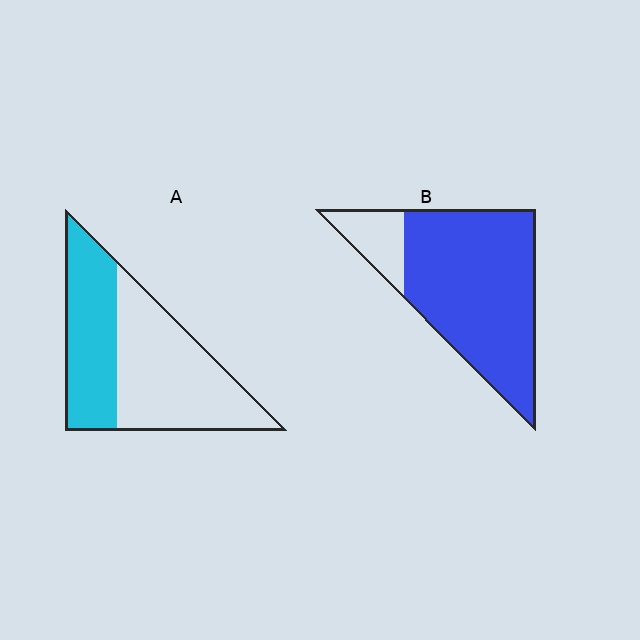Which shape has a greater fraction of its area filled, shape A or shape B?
Shape B.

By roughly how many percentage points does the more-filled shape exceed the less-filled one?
By roughly 40 percentage points (B over A).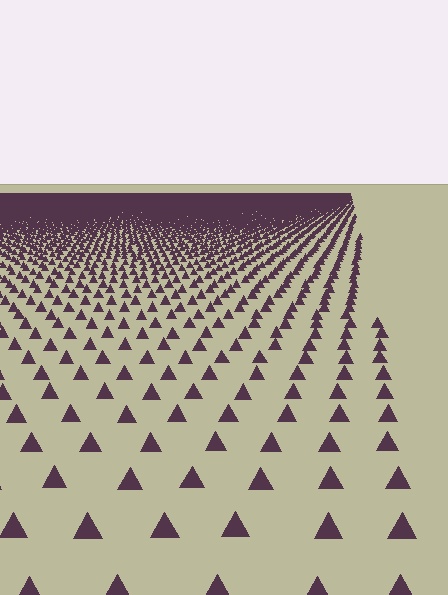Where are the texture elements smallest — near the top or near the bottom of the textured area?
Near the top.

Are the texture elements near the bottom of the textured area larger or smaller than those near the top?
Larger. Near the bottom, elements are closer to the viewer and appear at a bigger on-screen size.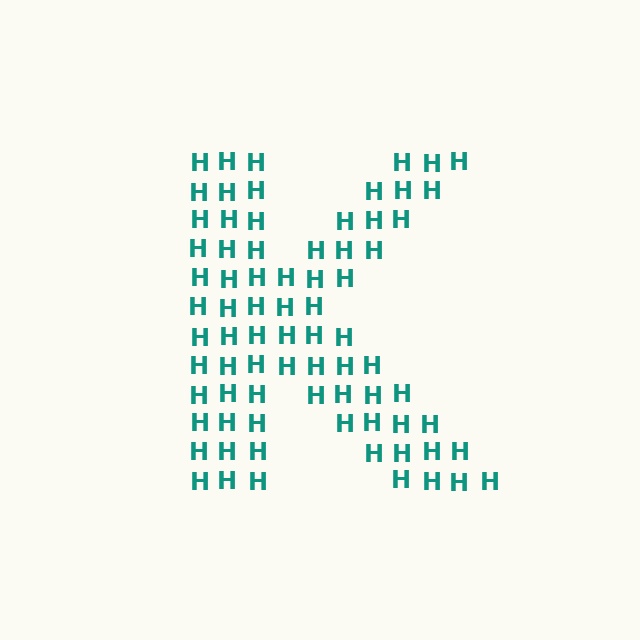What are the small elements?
The small elements are letter H's.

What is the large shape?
The large shape is the letter K.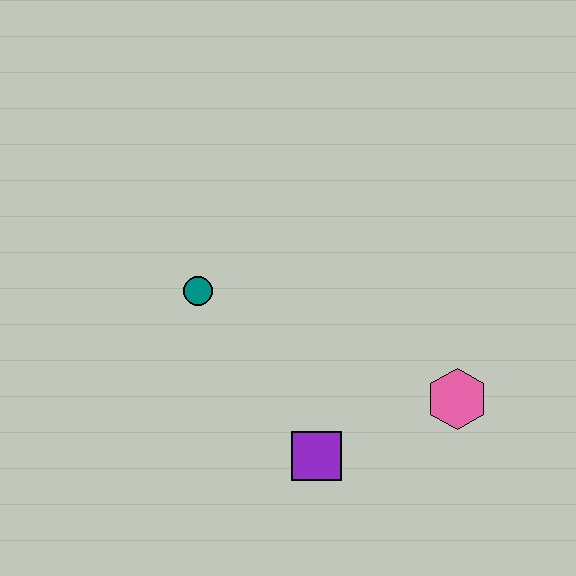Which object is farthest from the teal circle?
The pink hexagon is farthest from the teal circle.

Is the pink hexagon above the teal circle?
No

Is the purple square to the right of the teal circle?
Yes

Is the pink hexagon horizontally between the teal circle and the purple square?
No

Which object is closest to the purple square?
The pink hexagon is closest to the purple square.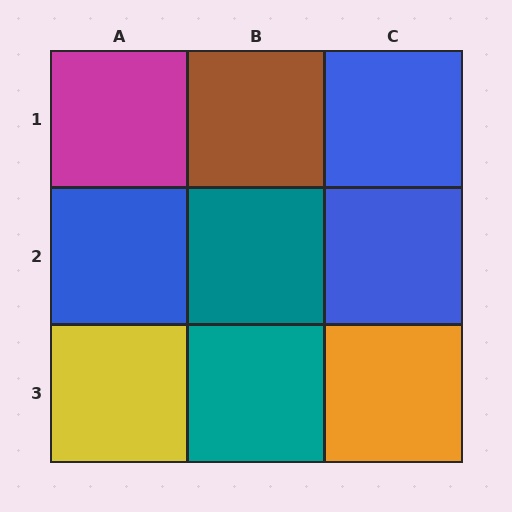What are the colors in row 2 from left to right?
Blue, teal, blue.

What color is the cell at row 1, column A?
Magenta.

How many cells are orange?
1 cell is orange.